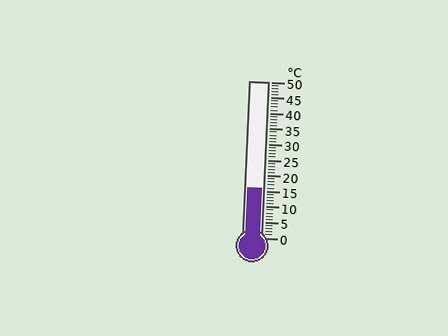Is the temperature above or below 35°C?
The temperature is below 35°C.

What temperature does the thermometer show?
The thermometer shows approximately 16°C.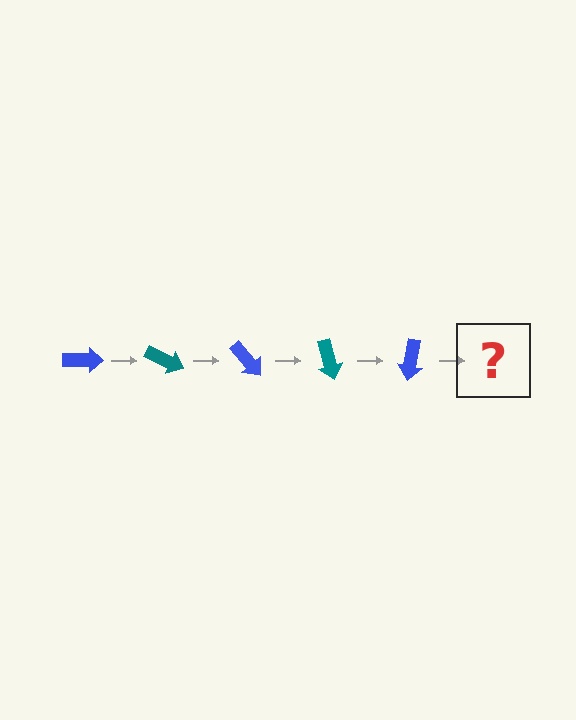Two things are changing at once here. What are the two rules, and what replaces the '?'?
The two rules are that it rotates 25 degrees each step and the color cycles through blue and teal. The '?' should be a teal arrow, rotated 125 degrees from the start.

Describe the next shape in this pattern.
It should be a teal arrow, rotated 125 degrees from the start.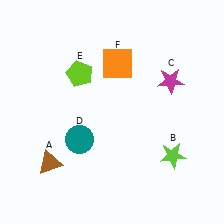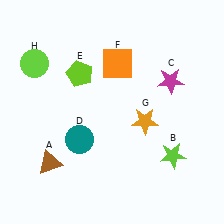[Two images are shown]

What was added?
An orange star (G), a lime circle (H) were added in Image 2.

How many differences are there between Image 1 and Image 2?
There are 2 differences between the two images.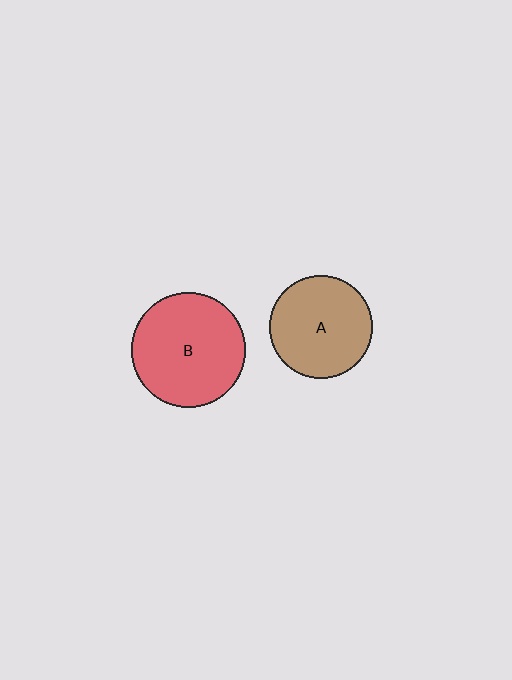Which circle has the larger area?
Circle B (red).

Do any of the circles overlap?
No, none of the circles overlap.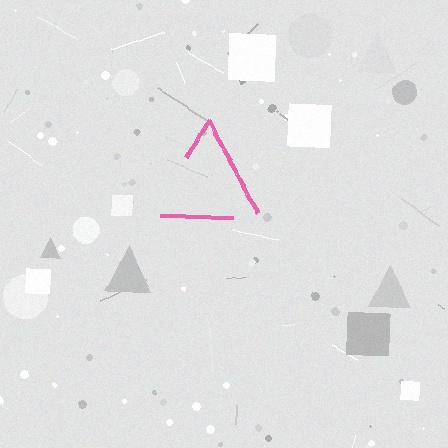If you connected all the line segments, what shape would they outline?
They would outline a triangle.